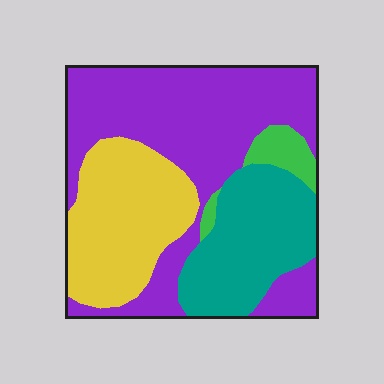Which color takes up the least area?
Green, at roughly 5%.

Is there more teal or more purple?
Purple.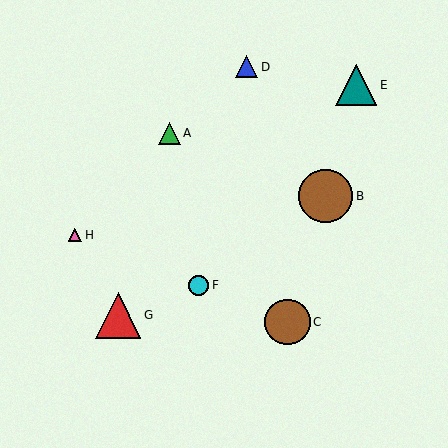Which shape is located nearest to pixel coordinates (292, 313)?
The brown circle (labeled C) at (287, 322) is nearest to that location.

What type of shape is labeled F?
Shape F is a cyan circle.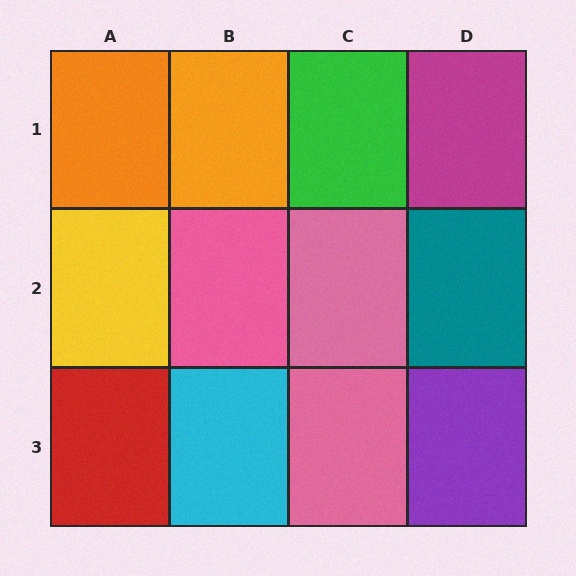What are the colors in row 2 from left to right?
Yellow, pink, pink, teal.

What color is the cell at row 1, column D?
Magenta.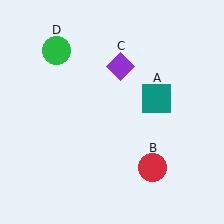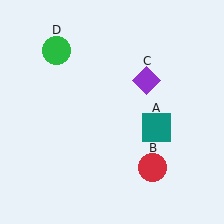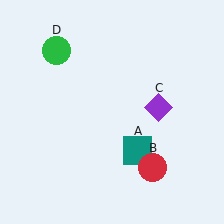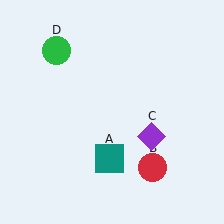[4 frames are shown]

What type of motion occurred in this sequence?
The teal square (object A), purple diamond (object C) rotated clockwise around the center of the scene.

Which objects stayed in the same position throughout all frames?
Red circle (object B) and green circle (object D) remained stationary.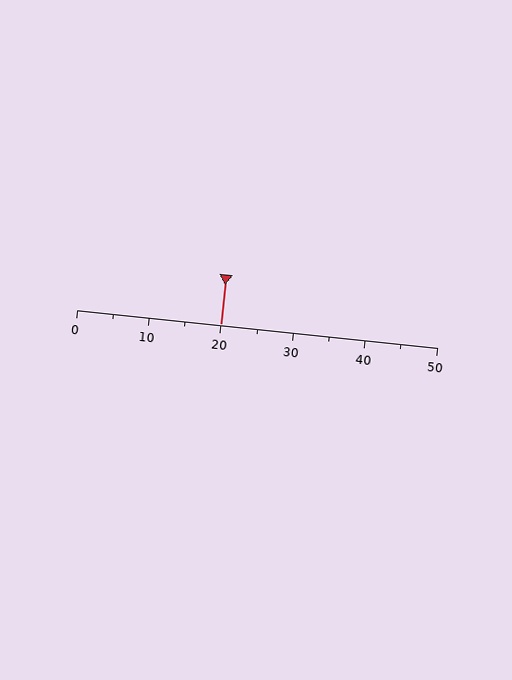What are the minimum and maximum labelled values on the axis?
The axis runs from 0 to 50.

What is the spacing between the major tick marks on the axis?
The major ticks are spaced 10 apart.